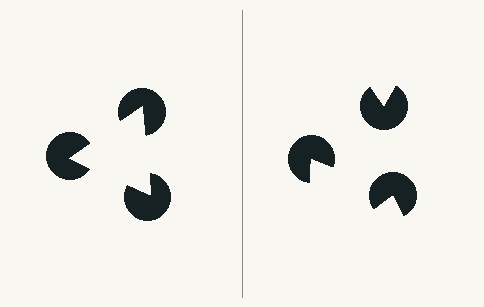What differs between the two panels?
The pac-man discs are positioned identically on both sides; only the wedge orientations differ. On the left they align to a triangle; on the right they are misaligned.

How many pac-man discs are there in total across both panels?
6 — 3 on each side.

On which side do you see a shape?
An illusory triangle appears on the left side. On the right side the wedge cuts are rotated, so no coherent shape forms.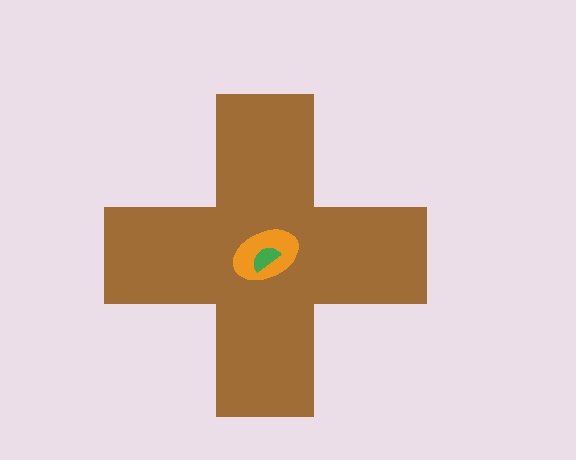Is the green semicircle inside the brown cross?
Yes.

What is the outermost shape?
The brown cross.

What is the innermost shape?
The green semicircle.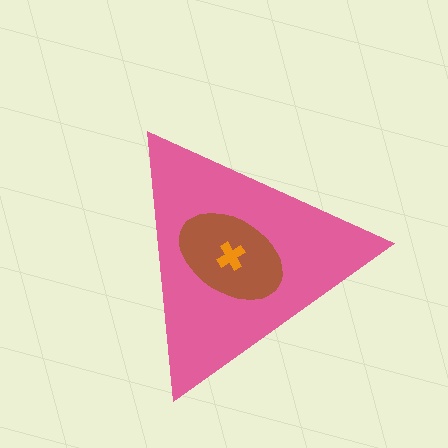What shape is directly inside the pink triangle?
The brown ellipse.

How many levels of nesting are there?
3.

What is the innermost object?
The orange cross.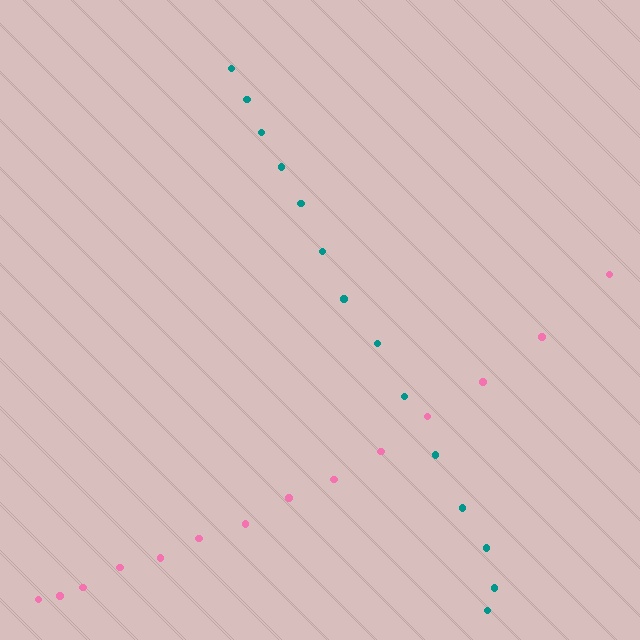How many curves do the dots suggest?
There are 2 distinct paths.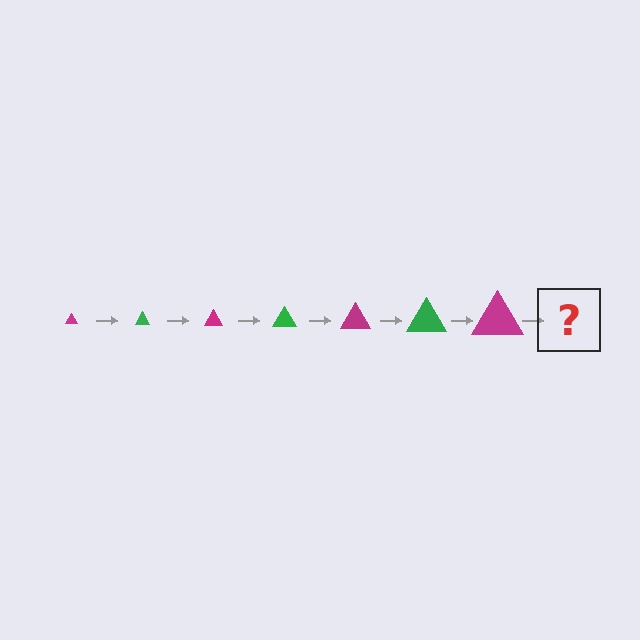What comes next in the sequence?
The next element should be a green triangle, larger than the previous one.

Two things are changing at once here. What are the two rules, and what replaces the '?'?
The two rules are that the triangle grows larger each step and the color cycles through magenta and green. The '?' should be a green triangle, larger than the previous one.